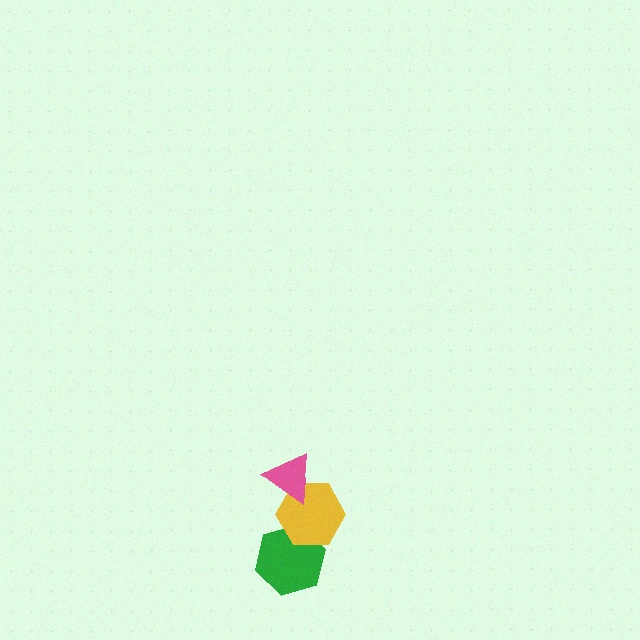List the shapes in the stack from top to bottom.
From top to bottom: the pink triangle, the yellow hexagon, the green hexagon.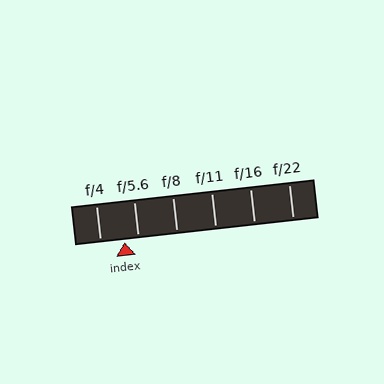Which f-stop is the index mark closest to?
The index mark is closest to f/5.6.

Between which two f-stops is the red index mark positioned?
The index mark is between f/4 and f/5.6.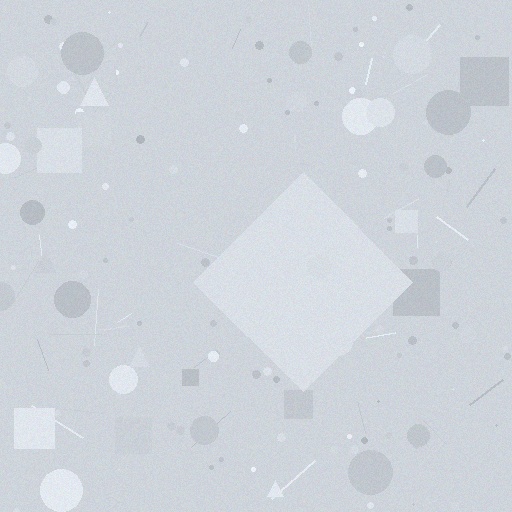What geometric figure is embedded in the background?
A diamond is embedded in the background.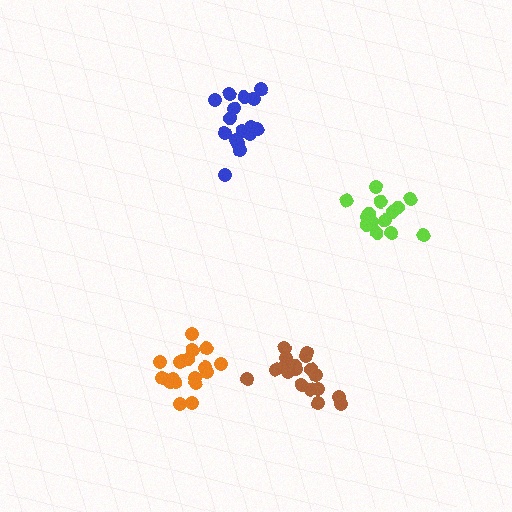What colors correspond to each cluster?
The clusters are colored: lime, orange, blue, brown.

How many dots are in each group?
Group 1: 15 dots, Group 2: 18 dots, Group 3: 16 dots, Group 4: 18 dots (67 total).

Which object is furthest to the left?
The orange cluster is leftmost.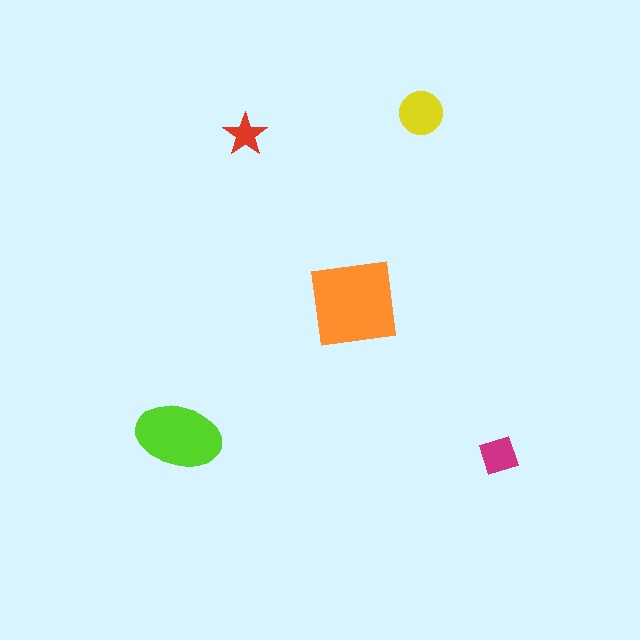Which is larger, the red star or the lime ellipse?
The lime ellipse.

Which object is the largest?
The orange square.